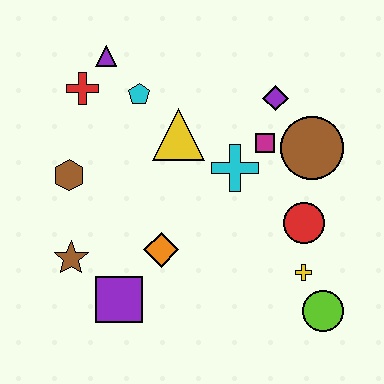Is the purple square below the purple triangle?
Yes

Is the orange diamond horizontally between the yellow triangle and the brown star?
Yes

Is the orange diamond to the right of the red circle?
No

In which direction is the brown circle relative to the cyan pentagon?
The brown circle is to the right of the cyan pentagon.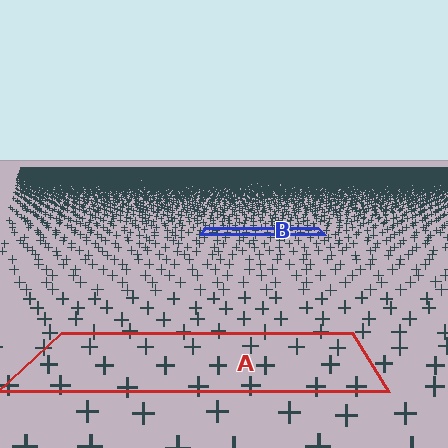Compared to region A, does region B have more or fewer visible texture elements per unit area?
Region B has more texture elements per unit area — they are packed more densely because it is farther away.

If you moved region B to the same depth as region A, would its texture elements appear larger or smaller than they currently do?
They would appear larger. At a closer depth, the same texture elements are projected at a bigger on-screen size.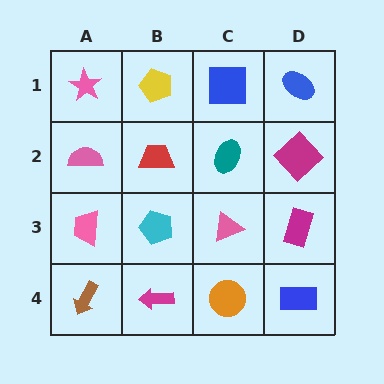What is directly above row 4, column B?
A cyan pentagon.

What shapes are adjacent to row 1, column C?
A teal ellipse (row 2, column C), a yellow pentagon (row 1, column B), a blue ellipse (row 1, column D).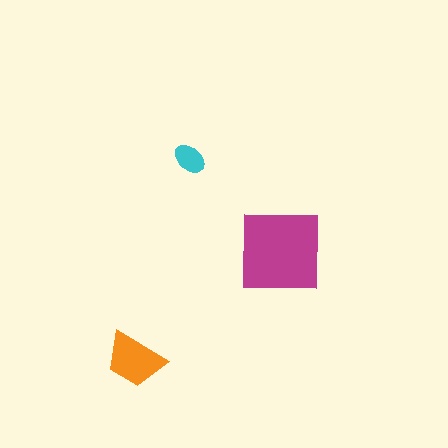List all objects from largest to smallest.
The magenta square, the orange trapezoid, the cyan ellipse.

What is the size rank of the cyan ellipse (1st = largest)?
3rd.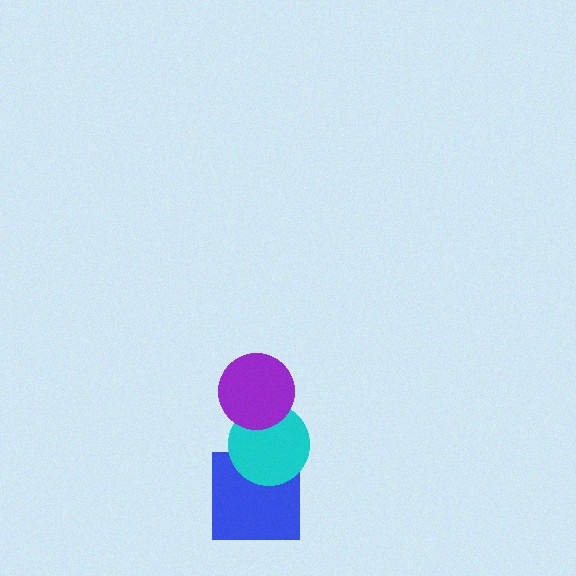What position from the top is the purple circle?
The purple circle is 1st from the top.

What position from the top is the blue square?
The blue square is 3rd from the top.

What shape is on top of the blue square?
The cyan circle is on top of the blue square.